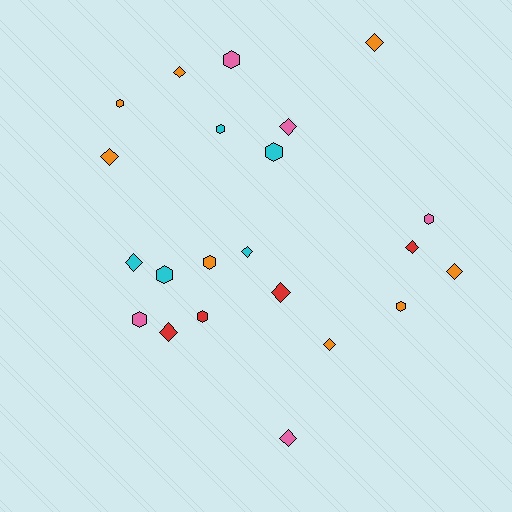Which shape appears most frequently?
Diamond, with 12 objects.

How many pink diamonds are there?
There are 2 pink diamonds.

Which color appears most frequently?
Orange, with 8 objects.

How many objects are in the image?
There are 22 objects.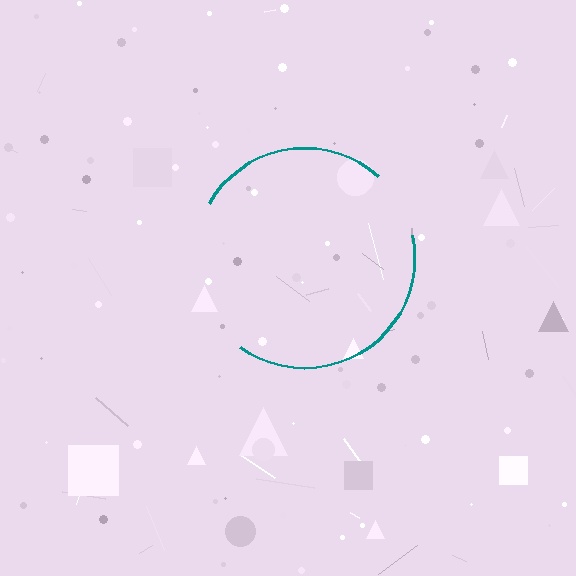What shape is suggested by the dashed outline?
The dashed outline suggests a circle.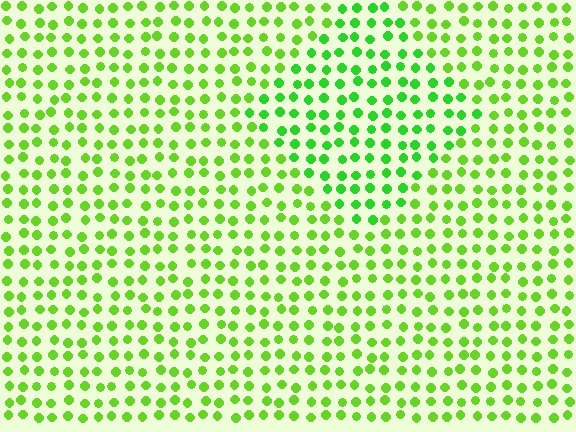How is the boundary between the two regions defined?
The boundary is defined purely by a slight shift in hue (about 21 degrees). Spacing, size, and orientation are identical on both sides.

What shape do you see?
I see a diamond.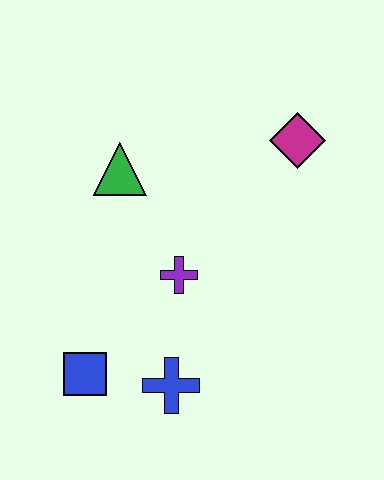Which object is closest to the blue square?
The blue cross is closest to the blue square.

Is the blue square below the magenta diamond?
Yes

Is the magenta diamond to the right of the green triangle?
Yes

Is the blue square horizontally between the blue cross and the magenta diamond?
No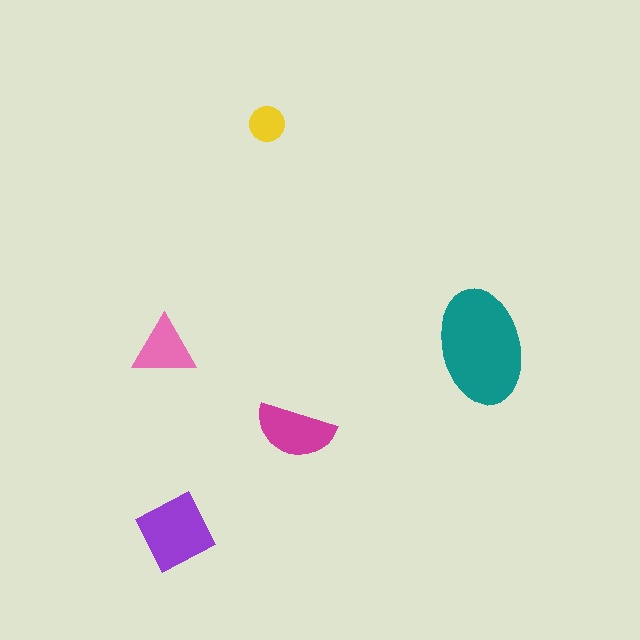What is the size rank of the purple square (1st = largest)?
2nd.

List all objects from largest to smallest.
The teal ellipse, the purple square, the magenta semicircle, the pink triangle, the yellow circle.